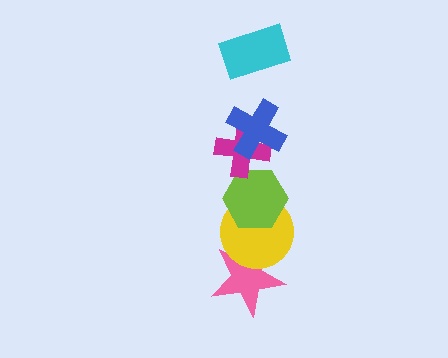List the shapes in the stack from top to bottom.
From top to bottom: the cyan rectangle, the blue cross, the magenta cross, the lime hexagon, the yellow circle, the pink star.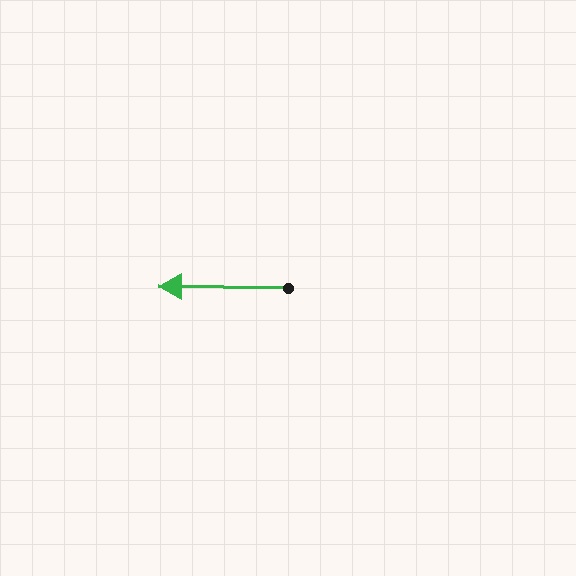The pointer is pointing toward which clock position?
Roughly 9 o'clock.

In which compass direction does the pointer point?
West.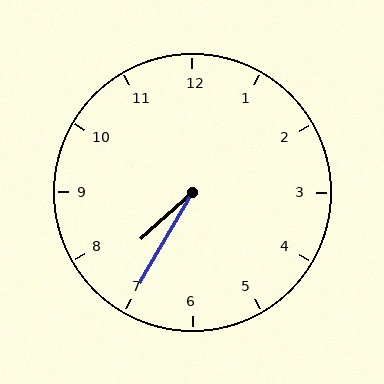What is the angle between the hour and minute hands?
Approximately 18 degrees.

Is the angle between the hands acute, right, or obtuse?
It is acute.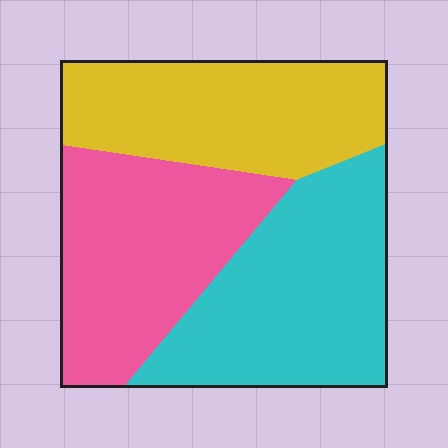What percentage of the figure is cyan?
Cyan takes up about three eighths (3/8) of the figure.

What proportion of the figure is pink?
Pink takes up about one third (1/3) of the figure.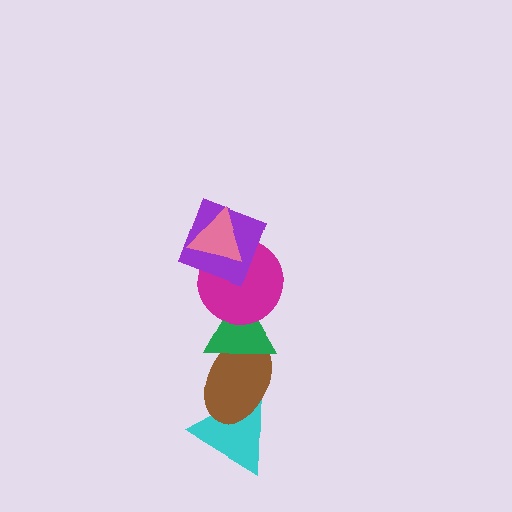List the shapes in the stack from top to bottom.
From top to bottom: the pink triangle, the purple square, the magenta circle, the green triangle, the brown ellipse, the cyan triangle.